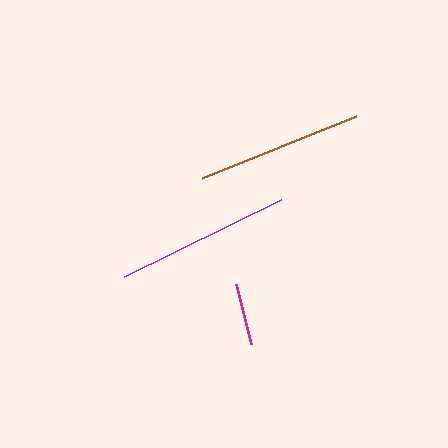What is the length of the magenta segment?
The magenta segment is approximately 63 pixels long.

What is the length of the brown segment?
The brown segment is approximately 166 pixels long.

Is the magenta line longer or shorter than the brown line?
The brown line is longer than the magenta line.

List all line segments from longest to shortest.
From longest to shortest: purple, brown, magenta.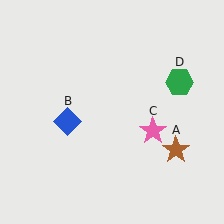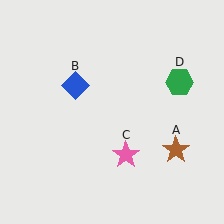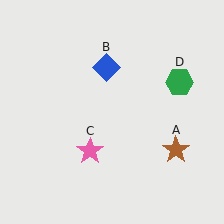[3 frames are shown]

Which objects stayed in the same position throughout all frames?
Brown star (object A) and green hexagon (object D) remained stationary.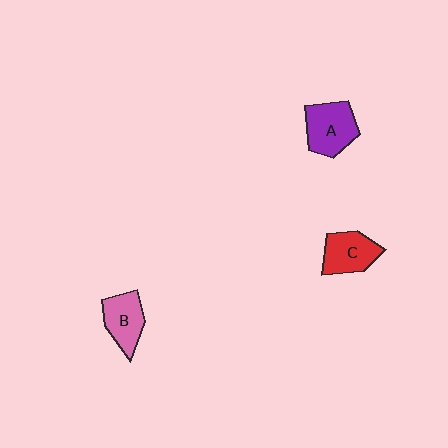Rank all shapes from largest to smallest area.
From largest to smallest: A (purple), C (red), B (pink).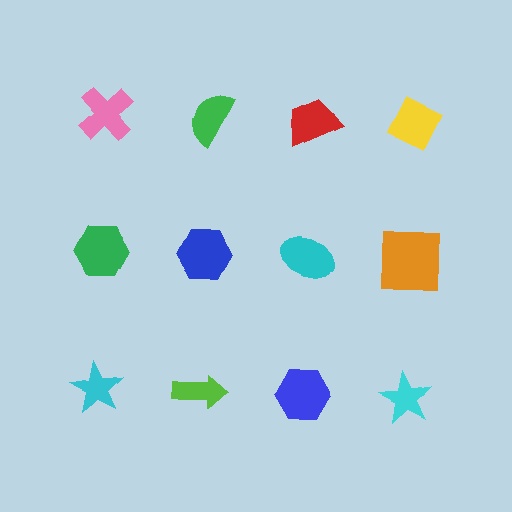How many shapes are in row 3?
4 shapes.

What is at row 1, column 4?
A yellow diamond.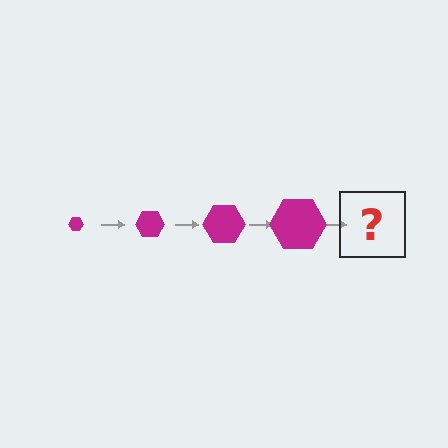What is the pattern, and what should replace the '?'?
The pattern is that the hexagon gets progressively larger each step. The '?' should be a magenta hexagon, larger than the previous one.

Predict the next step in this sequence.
The next step is a magenta hexagon, larger than the previous one.